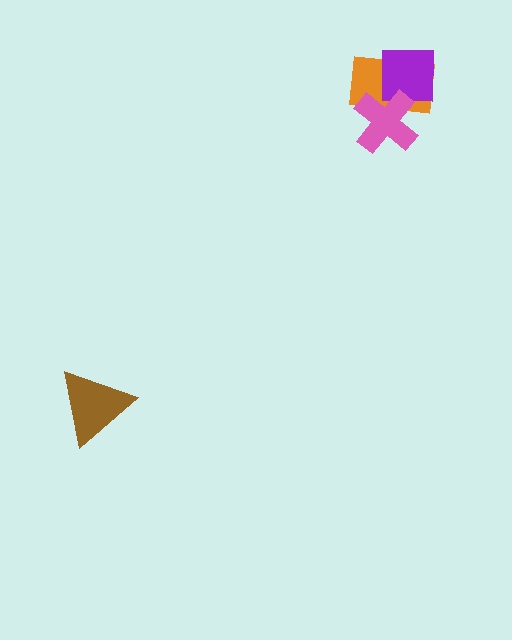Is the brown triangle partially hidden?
No, no other shape covers it.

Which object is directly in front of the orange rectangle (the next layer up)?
The purple square is directly in front of the orange rectangle.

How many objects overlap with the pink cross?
2 objects overlap with the pink cross.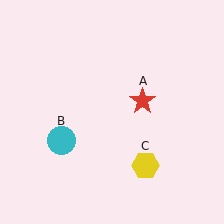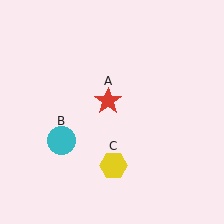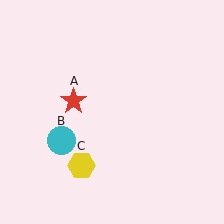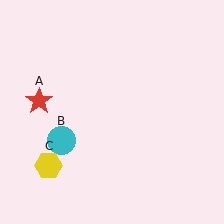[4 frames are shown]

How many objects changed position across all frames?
2 objects changed position: red star (object A), yellow hexagon (object C).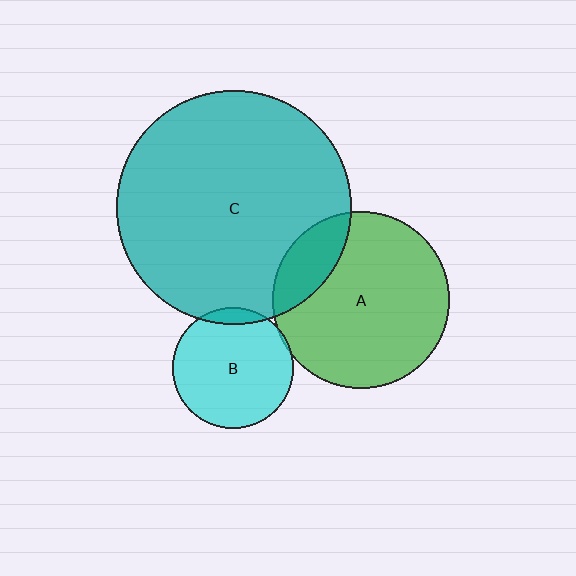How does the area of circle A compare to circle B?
Approximately 2.1 times.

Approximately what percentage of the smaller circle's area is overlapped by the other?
Approximately 20%.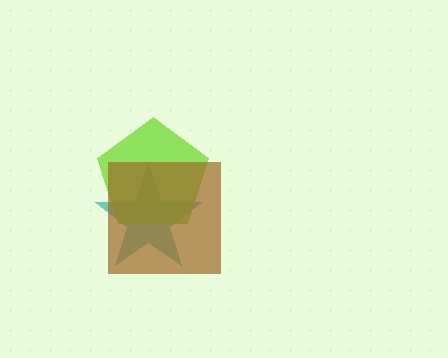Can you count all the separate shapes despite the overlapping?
Yes, there are 3 separate shapes.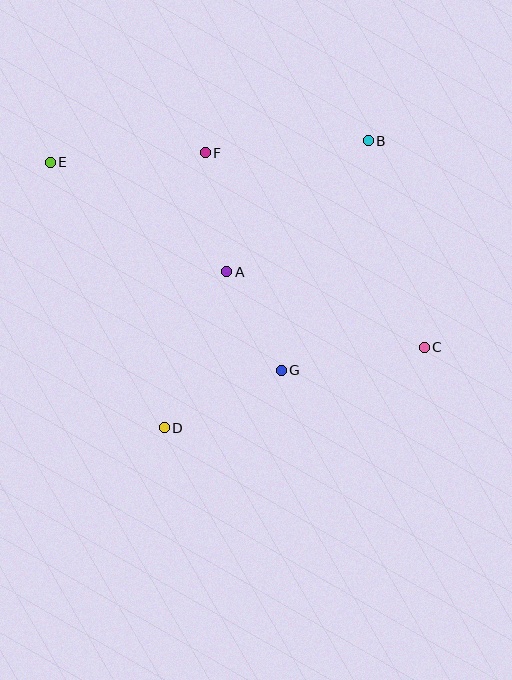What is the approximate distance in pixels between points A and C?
The distance between A and C is approximately 211 pixels.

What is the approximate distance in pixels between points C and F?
The distance between C and F is approximately 293 pixels.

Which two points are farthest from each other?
Points C and E are farthest from each other.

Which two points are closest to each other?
Points A and G are closest to each other.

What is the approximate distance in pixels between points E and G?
The distance between E and G is approximately 311 pixels.